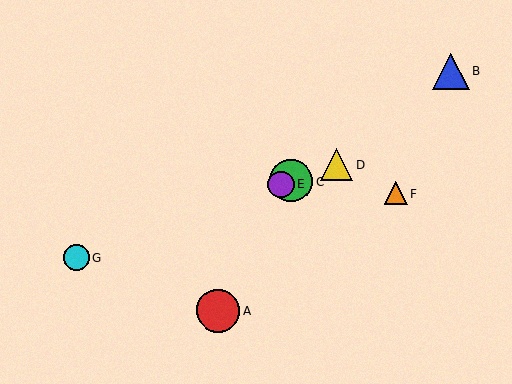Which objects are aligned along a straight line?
Objects C, D, E, G are aligned along a straight line.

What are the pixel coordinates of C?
Object C is at (291, 181).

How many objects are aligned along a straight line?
4 objects (C, D, E, G) are aligned along a straight line.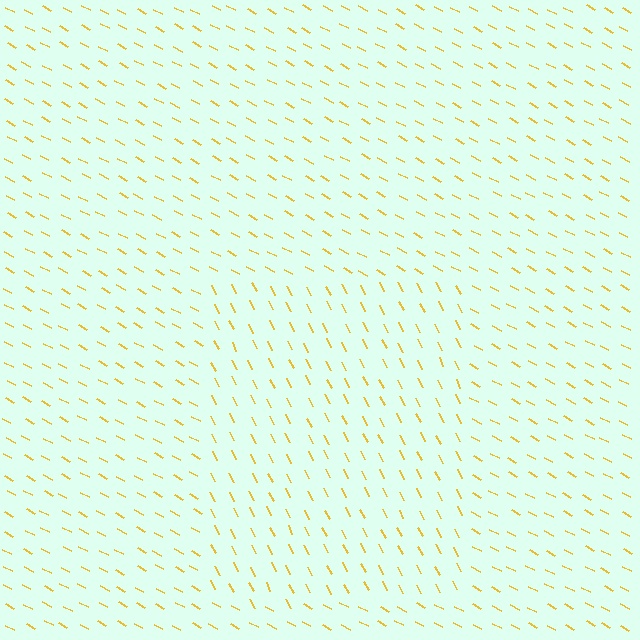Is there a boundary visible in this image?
Yes, there is a texture boundary formed by a change in line orientation.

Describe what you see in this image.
The image is filled with small yellow line segments. A rectangle region in the image has lines oriented differently from the surrounding lines, creating a visible texture boundary.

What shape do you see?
I see a rectangle.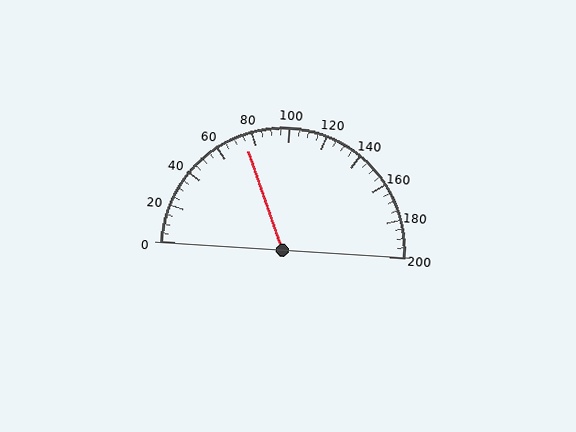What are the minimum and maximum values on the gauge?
The gauge ranges from 0 to 200.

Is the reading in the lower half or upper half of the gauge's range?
The reading is in the lower half of the range (0 to 200).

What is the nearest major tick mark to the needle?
The nearest major tick mark is 80.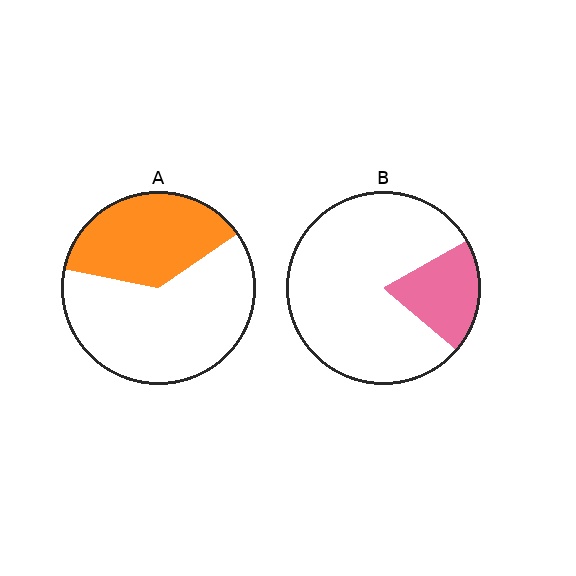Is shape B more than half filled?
No.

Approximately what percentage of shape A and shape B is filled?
A is approximately 35% and B is approximately 20%.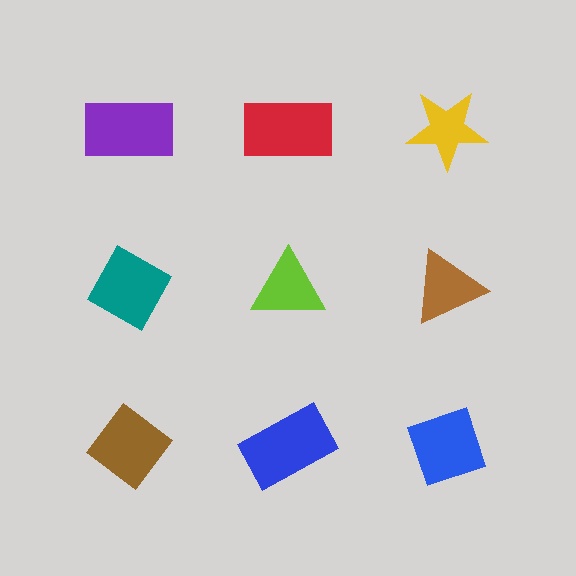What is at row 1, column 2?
A red rectangle.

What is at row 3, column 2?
A blue rectangle.